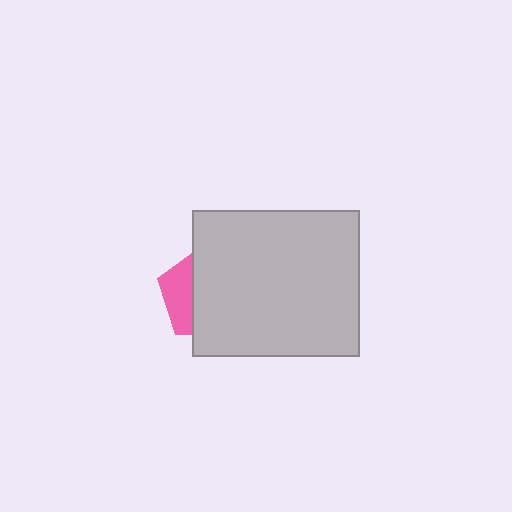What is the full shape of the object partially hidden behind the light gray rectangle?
The partially hidden object is a pink pentagon.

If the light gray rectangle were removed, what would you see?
You would see the complete pink pentagon.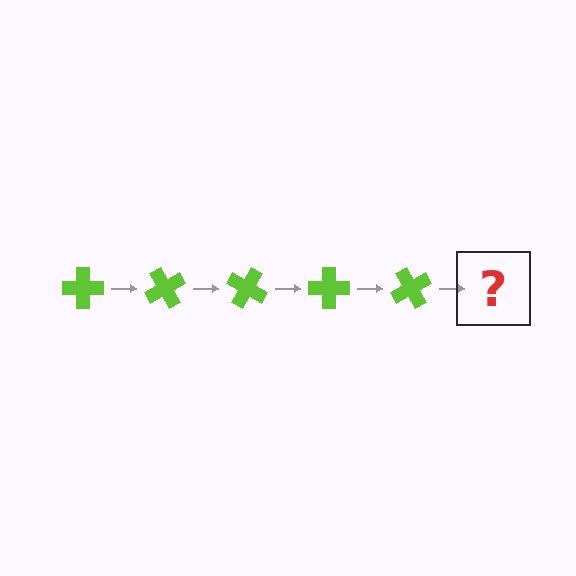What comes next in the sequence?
The next element should be a lime cross rotated 300 degrees.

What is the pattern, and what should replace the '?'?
The pattern is that the cross rotates 60 degrees each step. The '?' should be a lime cross rotated 300 degrees.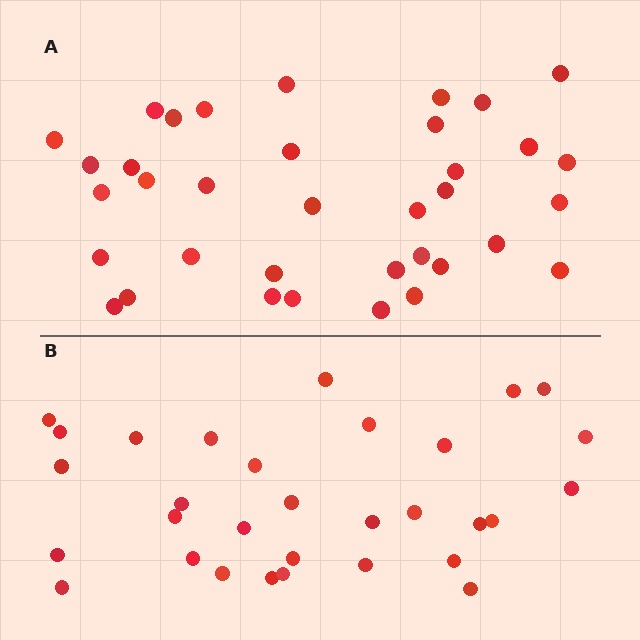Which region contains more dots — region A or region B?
Region A (the top region) has more dots.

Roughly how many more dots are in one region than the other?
Region A has about 5 more dots than region B.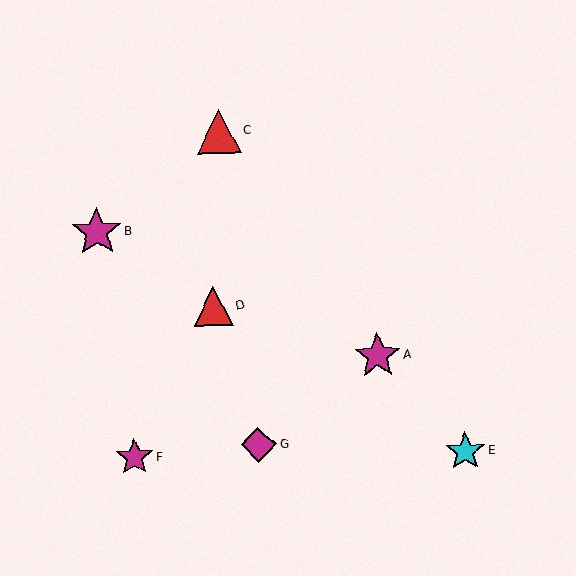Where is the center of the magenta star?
The center of the magenta star is at (134, 457).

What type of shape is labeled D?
Shape D is a red triangle.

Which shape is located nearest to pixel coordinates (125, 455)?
The magenta star (labeled F) at (134, 457) is nearest to that location.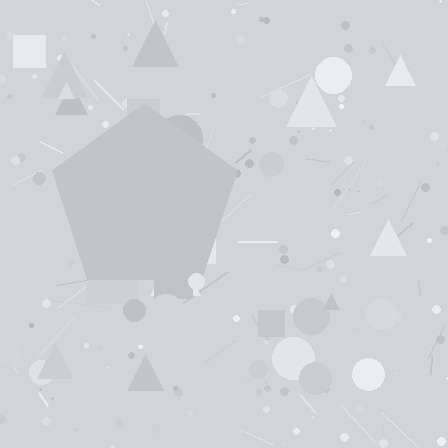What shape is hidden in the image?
A pentagon is hidden in the image.